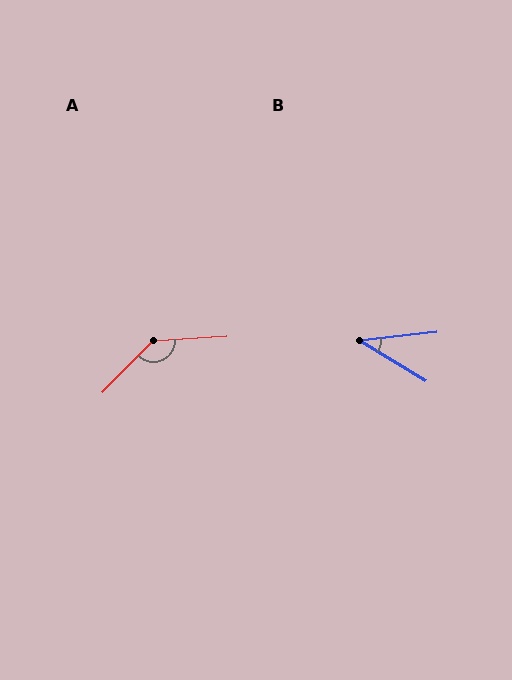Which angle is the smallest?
B, at approximately 37 degrees.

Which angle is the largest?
A, at approximately 138 degrees.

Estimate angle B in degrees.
Approximately 37 degrees.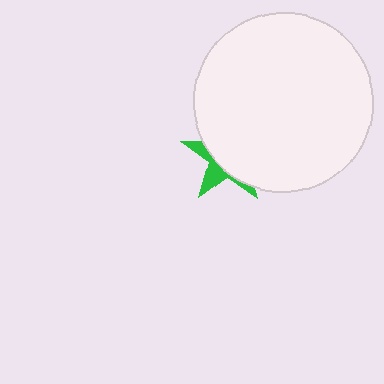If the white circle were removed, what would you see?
You would see the complete green star.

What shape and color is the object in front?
The object in front is a white circle.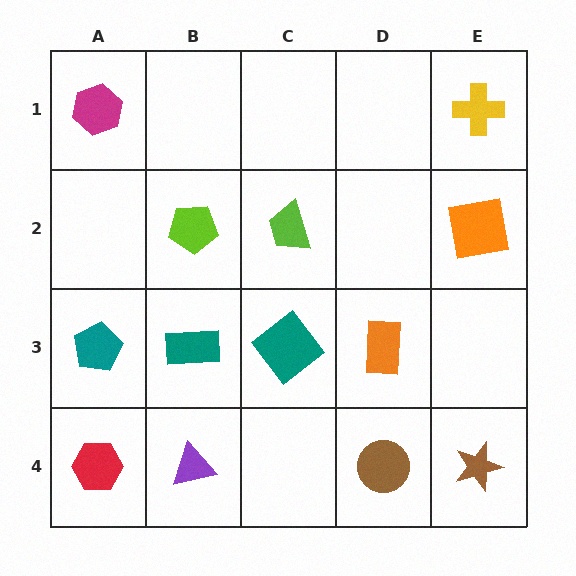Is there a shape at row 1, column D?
No, that cell is empty.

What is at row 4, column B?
A purple triangle.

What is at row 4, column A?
A red hexagon.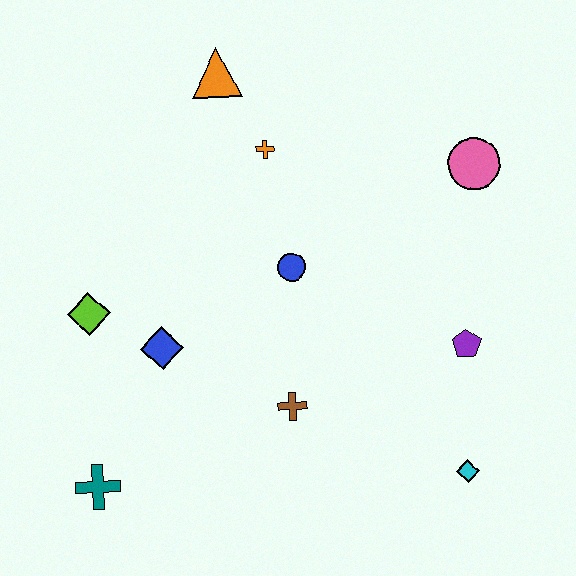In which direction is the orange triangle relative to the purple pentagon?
The orange triangle is above the purple pentagon.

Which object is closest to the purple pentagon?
The cyan diamond is closest to the purple pentagon.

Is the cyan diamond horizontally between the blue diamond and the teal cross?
No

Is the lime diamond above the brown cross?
Yes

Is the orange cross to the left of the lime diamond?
No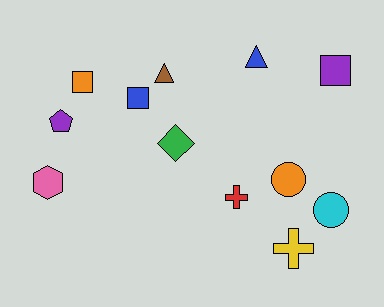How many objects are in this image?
There are 12 objects.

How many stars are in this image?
There are no stars.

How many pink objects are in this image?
There is 1 pink object.